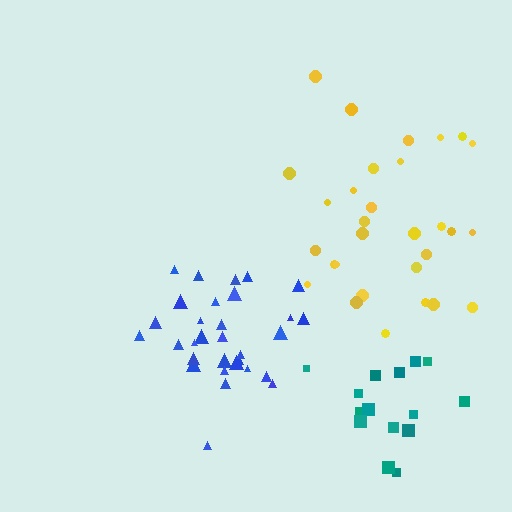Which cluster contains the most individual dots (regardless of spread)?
Blue (31).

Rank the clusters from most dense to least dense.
blue, teal, yellow.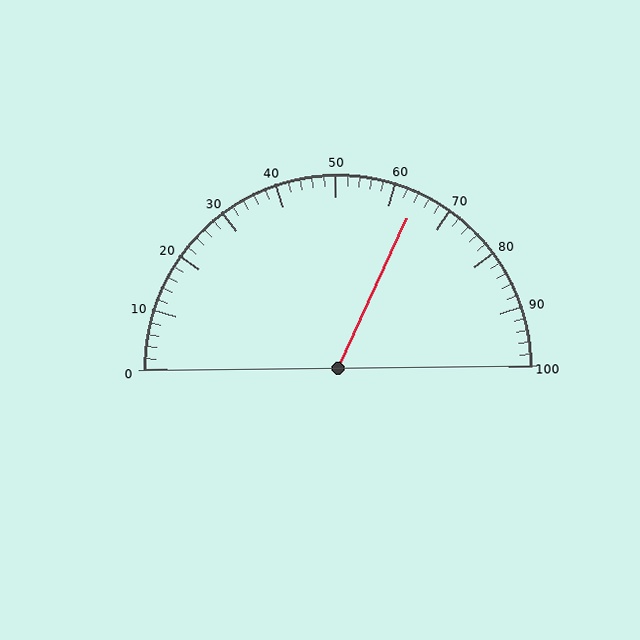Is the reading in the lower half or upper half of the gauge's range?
The reading is in the upper half of the range (0 to 100).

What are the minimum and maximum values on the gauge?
The gauge ranges from 0 to 100.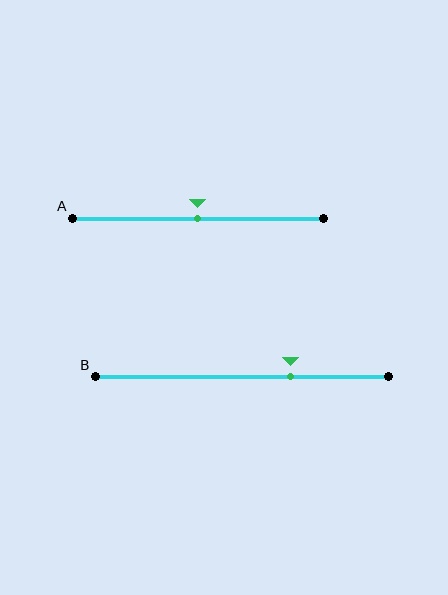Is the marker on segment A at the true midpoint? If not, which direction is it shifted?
Yes, the marker on segment A is at the true midpoint.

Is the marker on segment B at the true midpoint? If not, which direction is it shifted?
No, the marker on segment B is shifted to the right by about 17% of the segment length.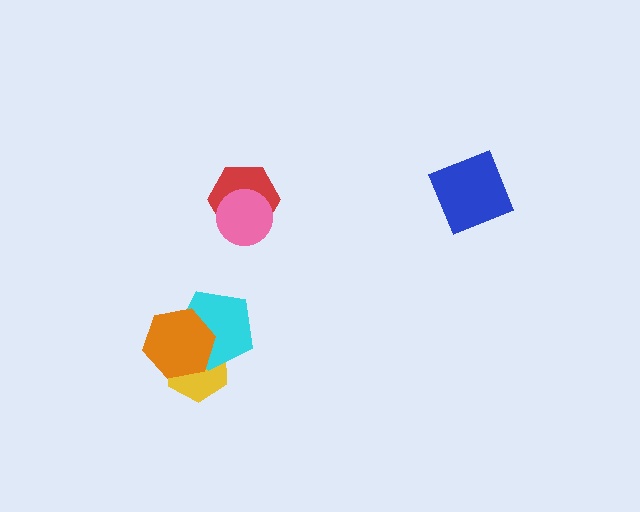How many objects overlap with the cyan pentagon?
2 objects overlap with the cyan pentagon.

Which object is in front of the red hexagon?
The pink circle is in front of the red hexagon.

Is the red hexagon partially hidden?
Yes, it is partially covered by another shape.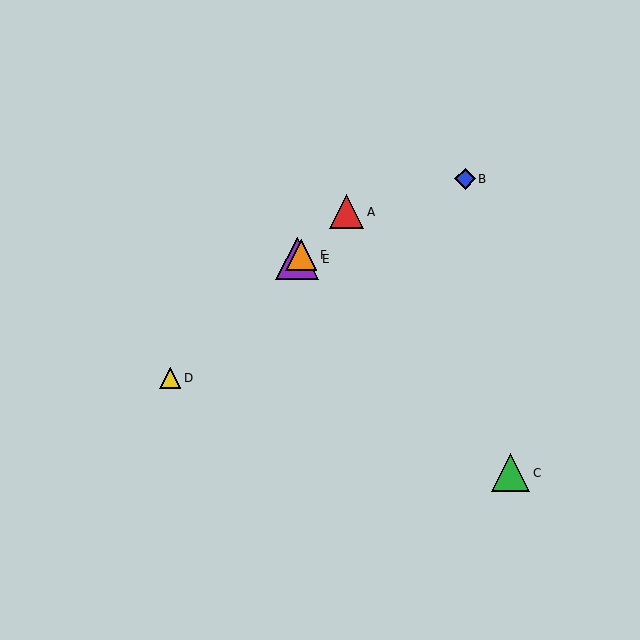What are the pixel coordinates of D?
Object D is at (170, 378).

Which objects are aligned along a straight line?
Objects A, D, E, F are aligned along a straight line.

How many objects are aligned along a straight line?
4 objects (A, D, E, F) are aligned along a straight line.